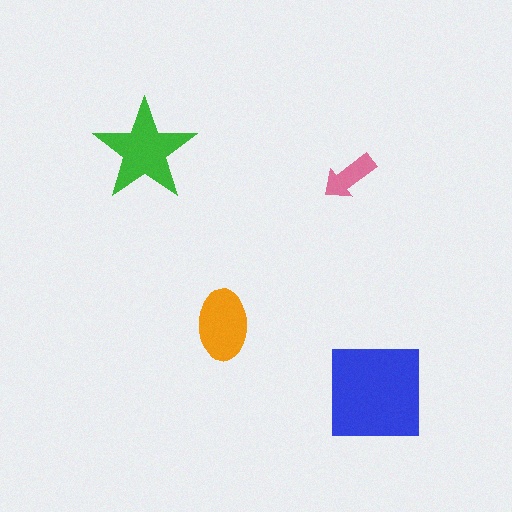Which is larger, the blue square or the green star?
The blue square.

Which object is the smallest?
The pink arrow.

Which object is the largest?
The blue square.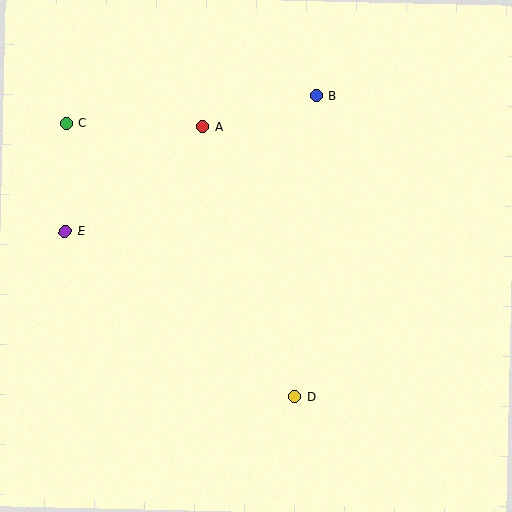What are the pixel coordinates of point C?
Point C is at (66, 123).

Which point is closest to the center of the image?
Point A at (203, 127) is closest to the center.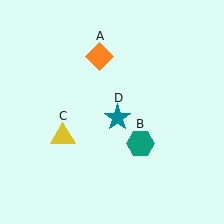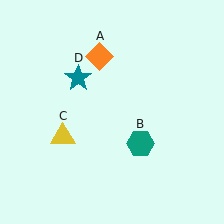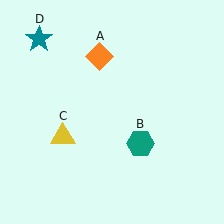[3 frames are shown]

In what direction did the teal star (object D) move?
The teal star (object D) moved up and to the left.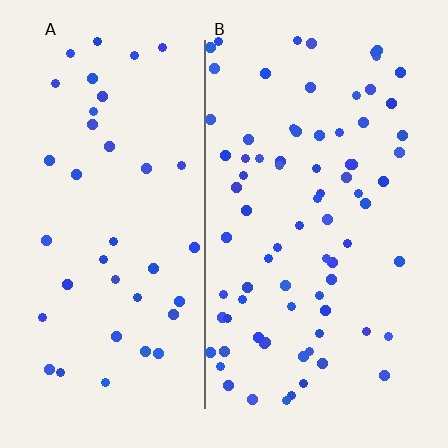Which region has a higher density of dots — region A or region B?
B (the right).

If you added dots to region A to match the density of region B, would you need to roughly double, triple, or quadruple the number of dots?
Approximately double.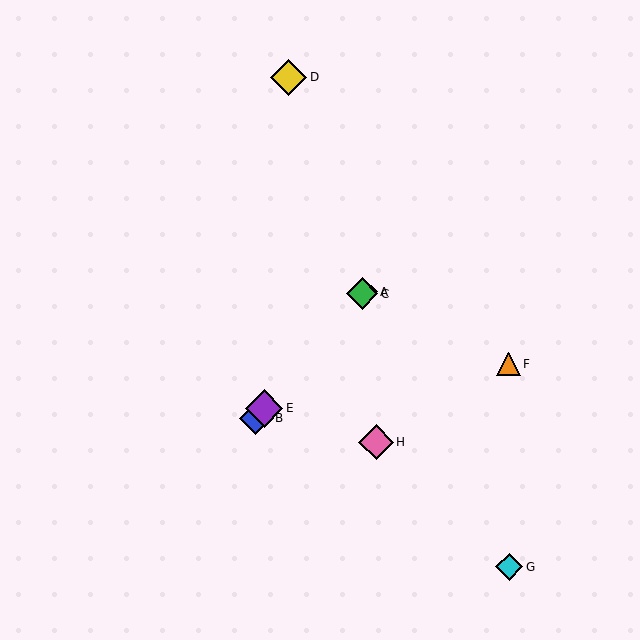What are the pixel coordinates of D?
Object D is at (288, 77).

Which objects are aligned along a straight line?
Objects A, B, C, E are aligned along a straight line.